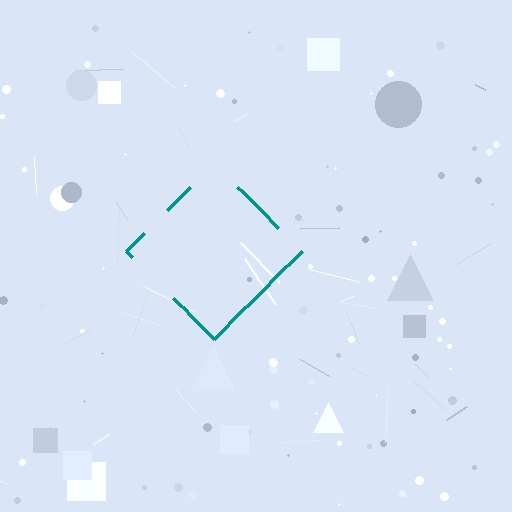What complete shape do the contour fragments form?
The contour fragments form a diamond.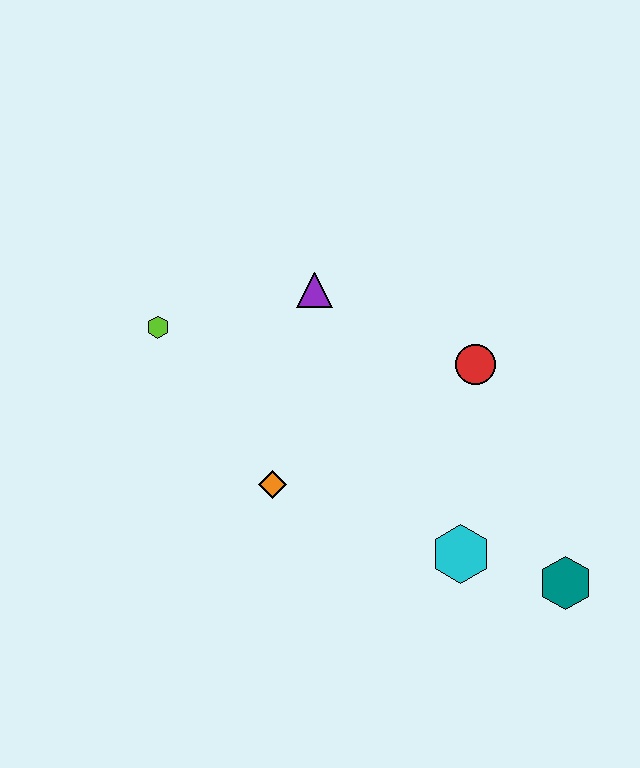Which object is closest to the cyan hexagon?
The teal hexagon is closest to the cyan hexagon.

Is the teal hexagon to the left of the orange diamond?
No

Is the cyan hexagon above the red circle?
No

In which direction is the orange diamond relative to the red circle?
The orange diamond is to the left of the red circle.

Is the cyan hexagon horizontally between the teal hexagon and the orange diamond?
Yes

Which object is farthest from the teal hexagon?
The lime hexagon is farthest from the teal hexagon.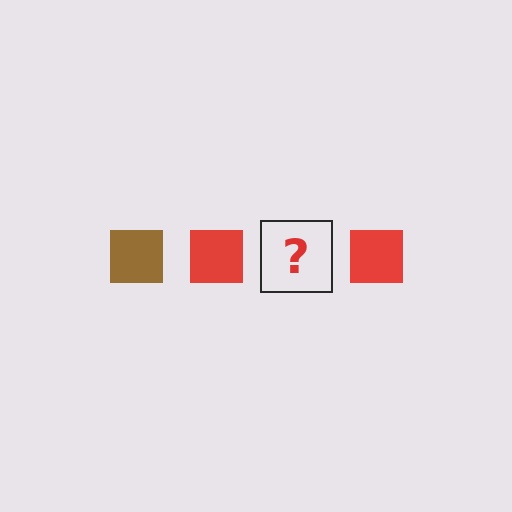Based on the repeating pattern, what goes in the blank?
The blank should be a brown square.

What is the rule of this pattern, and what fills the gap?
The rule is that the pattern cycles through brown, red squares. The gap should be filled with a brown square.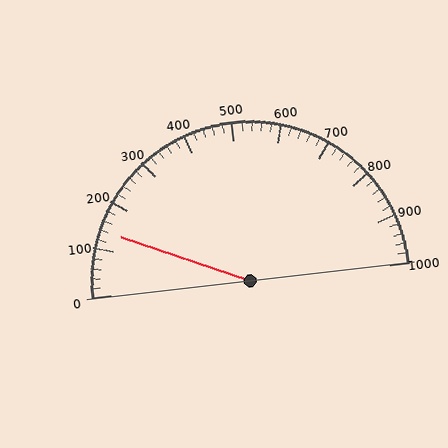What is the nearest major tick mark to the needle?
The nearest major tick mark is 100.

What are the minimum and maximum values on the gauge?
The gauge ranges from 0 to 1000.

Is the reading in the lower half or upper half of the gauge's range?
The reading is in the lower half of the range (0 to 1000).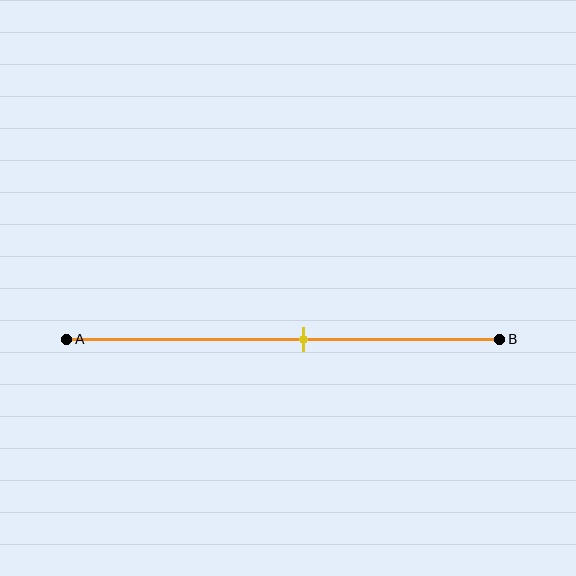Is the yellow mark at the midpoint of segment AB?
No, the mark is at about 55% from A, not at the 50% midpoint.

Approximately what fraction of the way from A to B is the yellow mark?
The yellow mark is approximately 55% of the way from A to B.